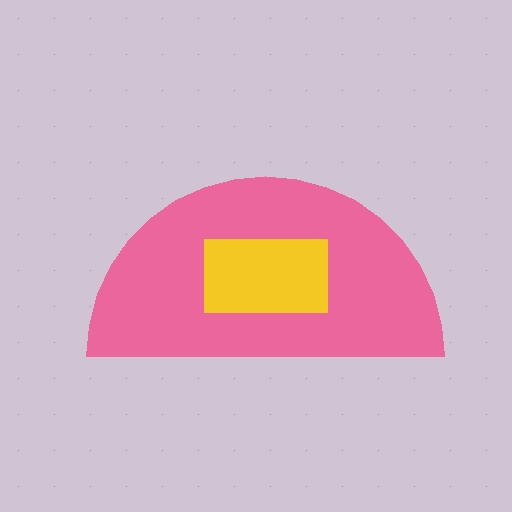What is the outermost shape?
The pink semicircle.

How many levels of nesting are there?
2.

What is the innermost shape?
The yellow rectangle.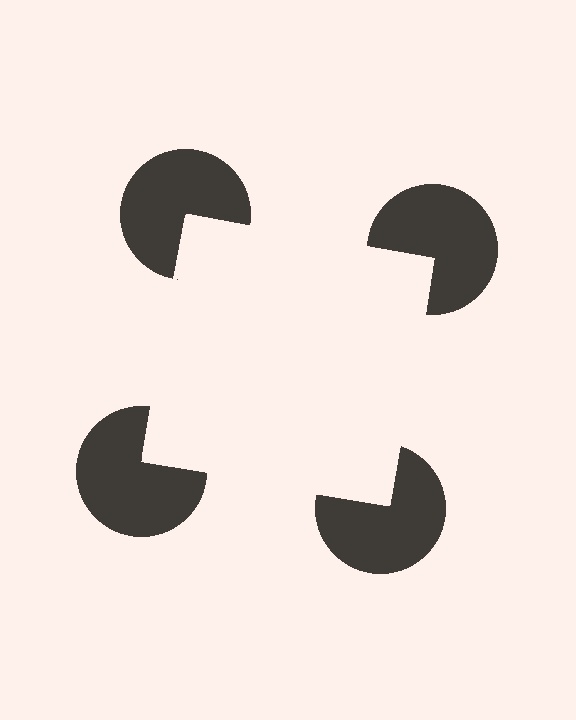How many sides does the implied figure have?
4 sides.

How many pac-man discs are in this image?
There are 4 — one at each vertex of the illusory square.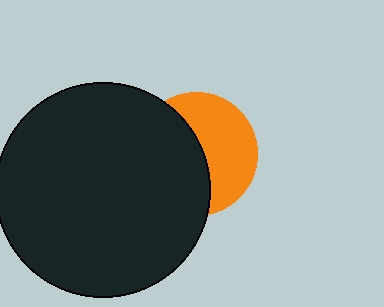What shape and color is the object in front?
The object in front is a black circle.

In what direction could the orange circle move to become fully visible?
The orange circle could move right. That would shift it out from behind the black circle entirely.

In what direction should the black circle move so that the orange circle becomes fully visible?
The black circle should move left. That is the shortest direction to clear the overlap and leave the orange circle fully visible.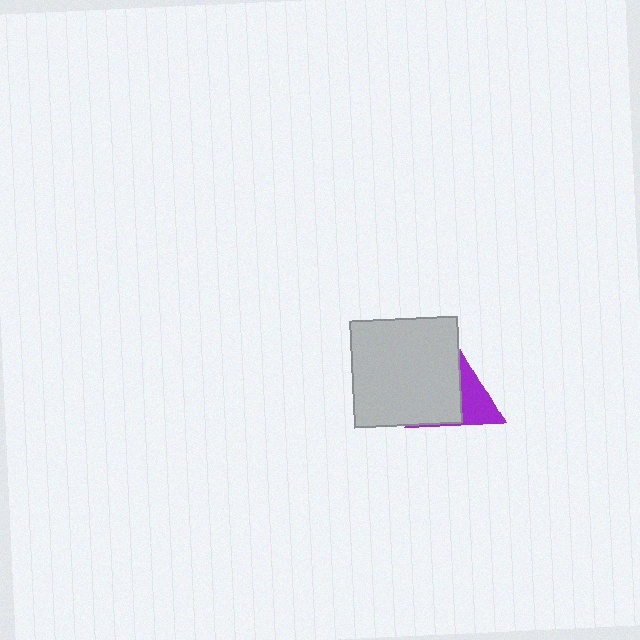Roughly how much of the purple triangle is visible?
A small part of it is visible (roughly 40%).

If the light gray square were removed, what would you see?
You would see the complete purple triangle.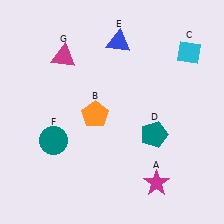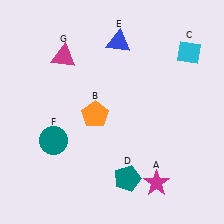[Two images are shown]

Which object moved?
The teal pentagon (D) moved down.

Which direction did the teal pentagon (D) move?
The teal pentagon (D) moved down.